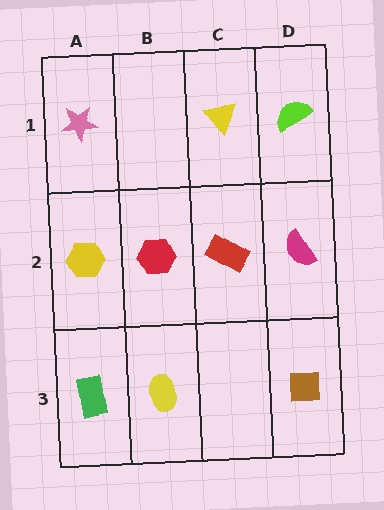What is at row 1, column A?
A pink star.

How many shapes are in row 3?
3 shapes.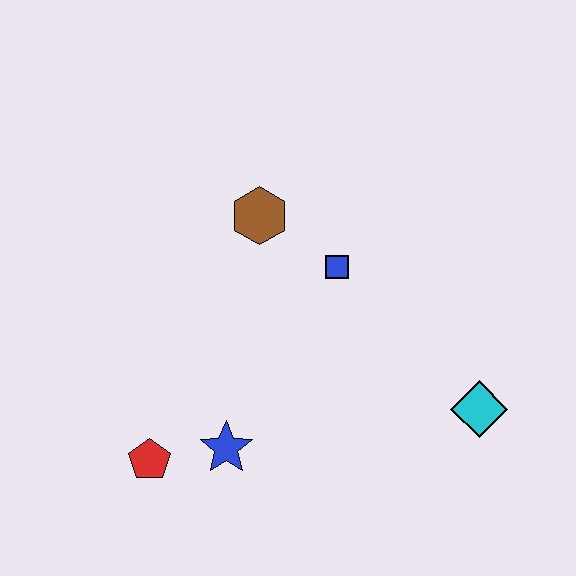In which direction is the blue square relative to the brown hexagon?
The blue square is to the right of the brown hexagon.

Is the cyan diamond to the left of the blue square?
No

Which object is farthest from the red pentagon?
The cyan diamond is farthest from the red pentagon.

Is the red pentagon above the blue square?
No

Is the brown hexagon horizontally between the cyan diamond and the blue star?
Yes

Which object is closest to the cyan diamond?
The blue square is closest to the cyan diamond.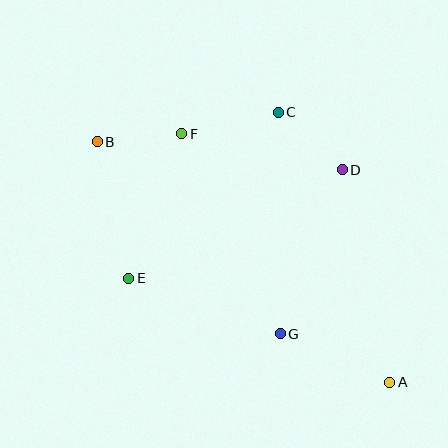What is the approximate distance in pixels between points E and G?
The distance between E and G is approximately 161 pixels.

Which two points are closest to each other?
Points B and F are closest to each other.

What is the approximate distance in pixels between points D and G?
The distance between D and G is approximately 176 pixels.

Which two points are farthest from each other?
Points A and B are farthest from each other.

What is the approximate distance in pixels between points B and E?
The distance between B and E is approximately 140 pixels.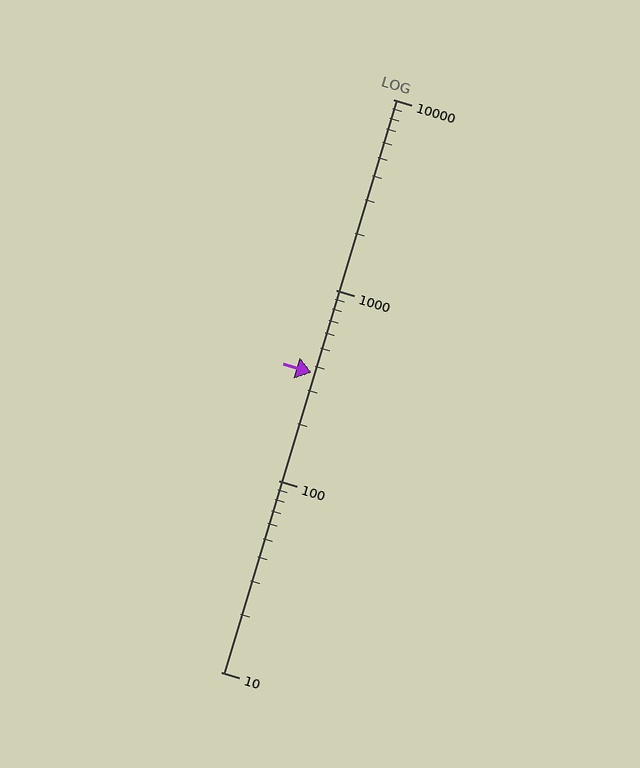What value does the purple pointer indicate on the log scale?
The pointer indicates approximately 370.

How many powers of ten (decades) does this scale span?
The scale spans 3 decades, from 10 to 10000.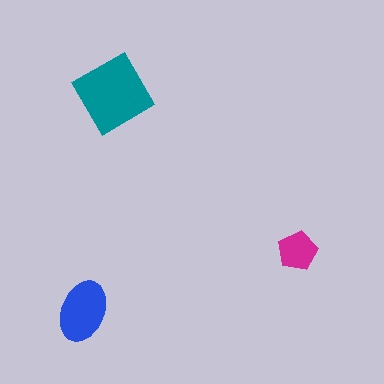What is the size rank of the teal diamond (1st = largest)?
1st.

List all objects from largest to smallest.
The teal diamond, the blue ellipse, the magenta pentagon.